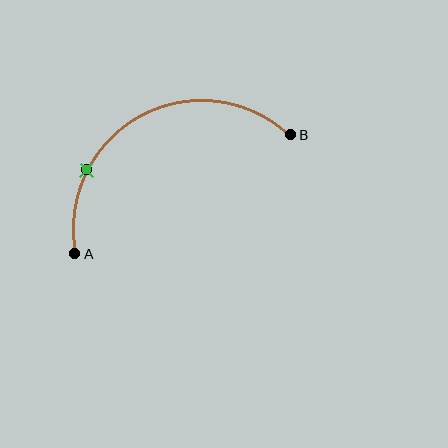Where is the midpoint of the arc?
The arc midpoint is the point on the curve farthest from the straight line joining A and B. It sits above that line.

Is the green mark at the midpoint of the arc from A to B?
No. The green mark lies on the arc but is closer to endpoint A. The arc midpoint would be at the point on the curve equidistant along the arc from both A and B.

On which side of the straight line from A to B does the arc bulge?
The arc bulges above the straight line connecting A and B.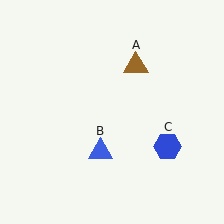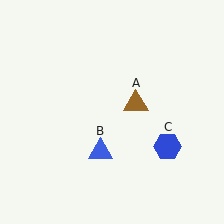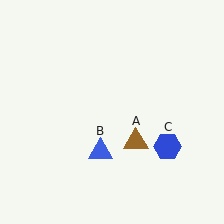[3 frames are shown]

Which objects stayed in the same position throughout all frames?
Blue triangle (object B) and blue hexagon (object C) remained stationary.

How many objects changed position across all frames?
1 object changed position: brown triangle (object A).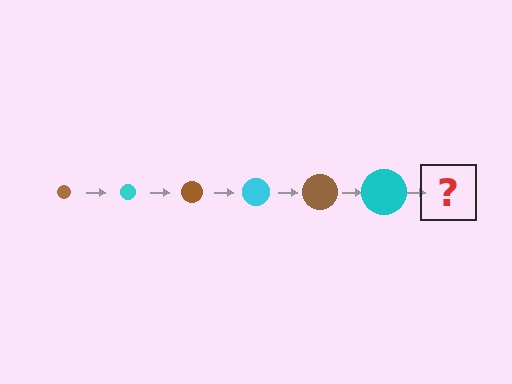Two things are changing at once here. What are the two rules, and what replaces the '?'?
The two rules are that the circle grows larger each step and the color cycles through brown and cyan. The '?' should be a brown circle, larger than the previous one.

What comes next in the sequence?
The next element should be a brown circle, larger than the previous one.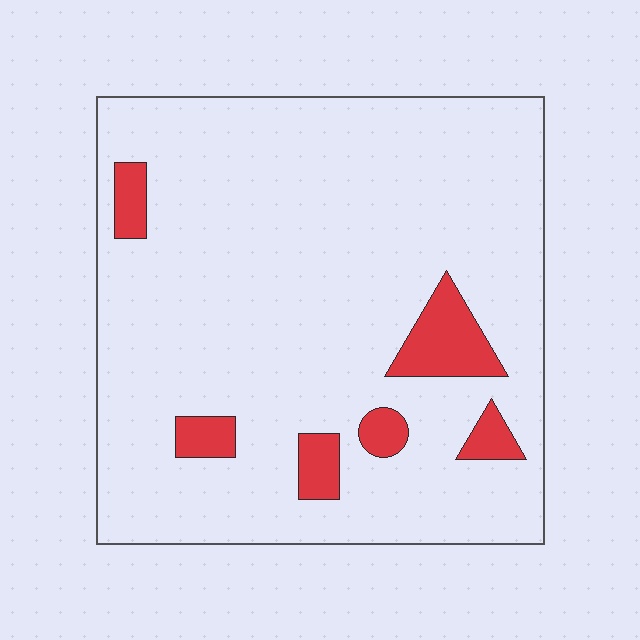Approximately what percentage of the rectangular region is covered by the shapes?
Approximately 10%.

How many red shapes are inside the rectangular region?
6.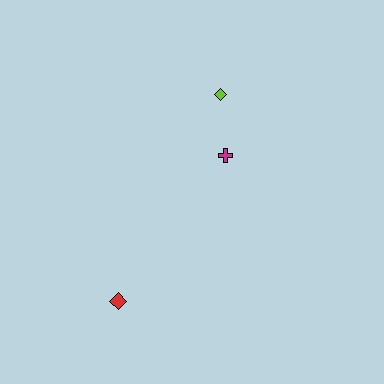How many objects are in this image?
There are 3 objects.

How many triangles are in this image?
There are no triangles.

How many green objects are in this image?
There are no green objects.